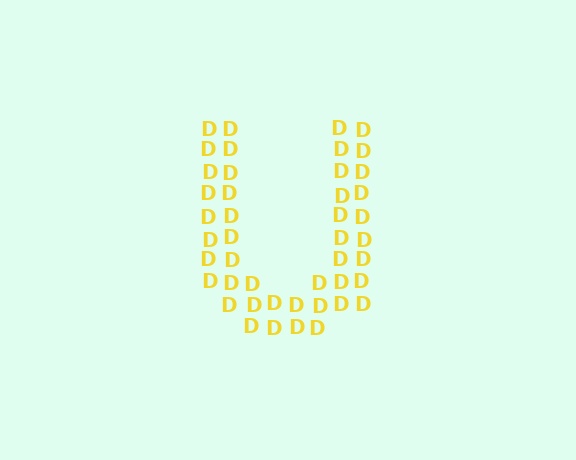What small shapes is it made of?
It is made of small letter D's.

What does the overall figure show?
The overall figure shows the letter U.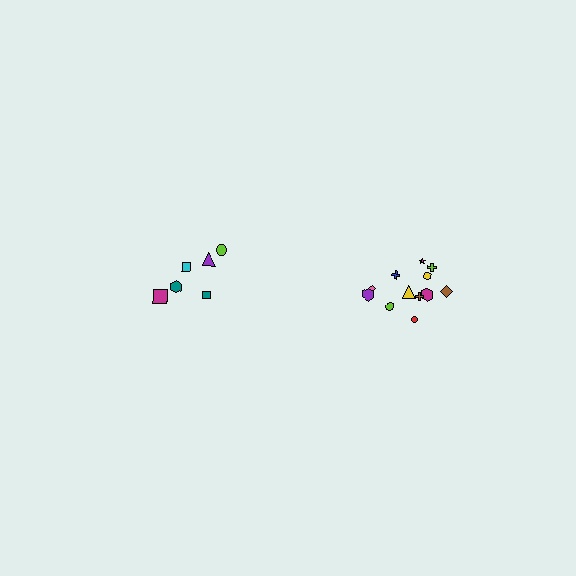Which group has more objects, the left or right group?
The right group.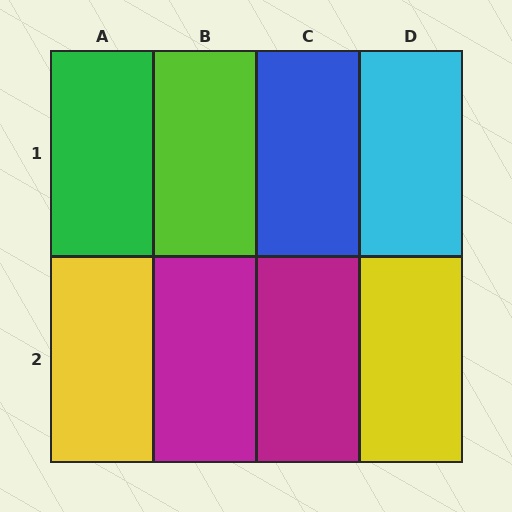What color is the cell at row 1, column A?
Green.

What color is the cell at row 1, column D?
Cyan.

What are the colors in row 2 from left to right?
Yellow, magenta, magenta, yellow.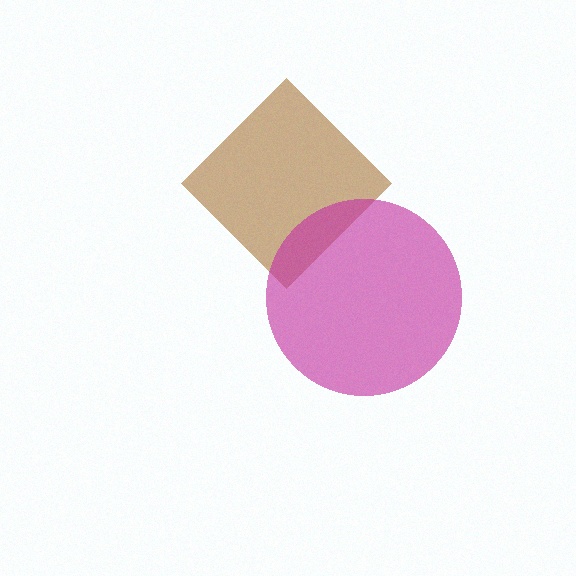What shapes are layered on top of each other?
The layered shapes are: a brown diamond, a magenta circle.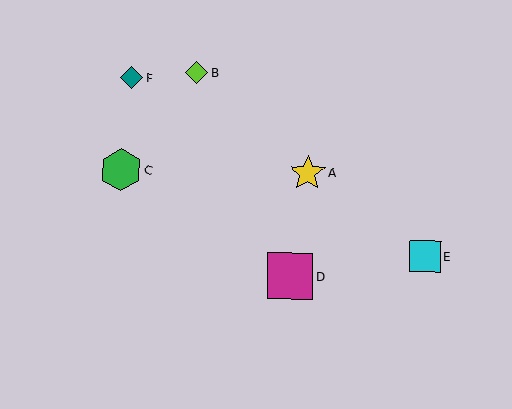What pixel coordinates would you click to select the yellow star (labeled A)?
Click at (307, 173) to select the yellow star A.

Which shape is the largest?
The magenta square (labeled D) is the largest.